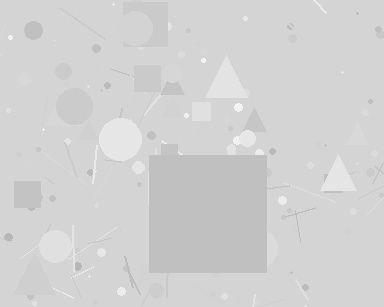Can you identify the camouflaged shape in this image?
The camouflaged shape is a square.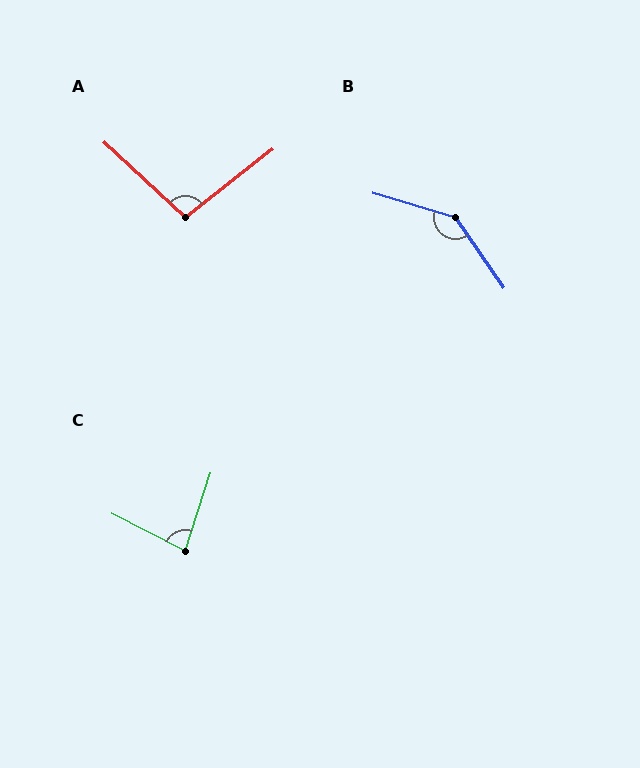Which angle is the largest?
B, at approximately 141 degrees.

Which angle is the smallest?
C, at approximately 81 degrees.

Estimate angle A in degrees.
Approximately 99 degrees.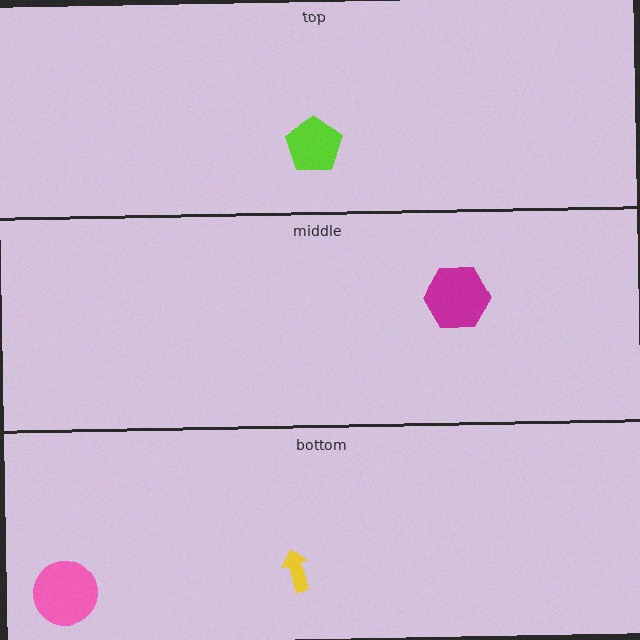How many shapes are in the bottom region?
2.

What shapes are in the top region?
The lime pentagon.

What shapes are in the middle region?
The magenta hexagon.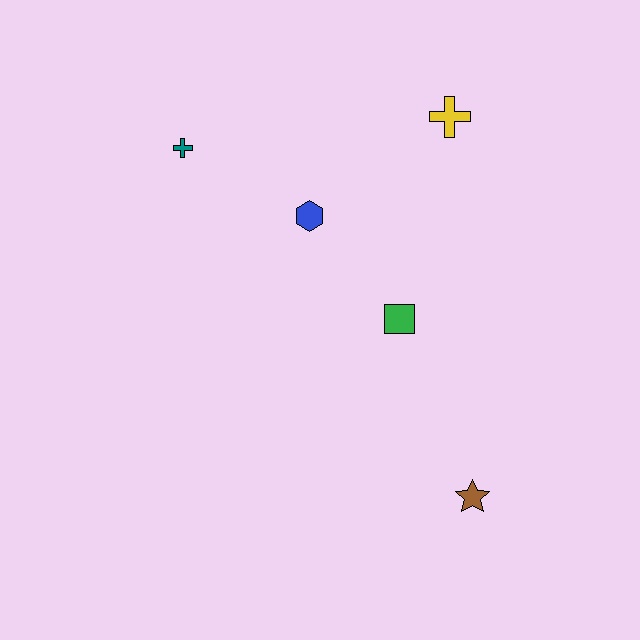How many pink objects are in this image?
There are no pink objects.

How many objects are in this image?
There are 5 objects.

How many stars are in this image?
There is 1 star.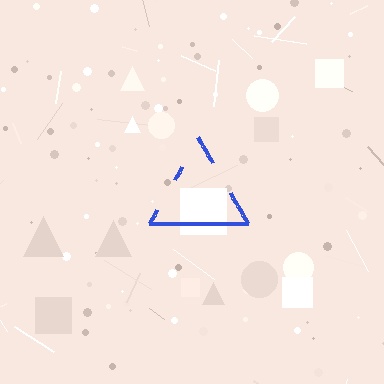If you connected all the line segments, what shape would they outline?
They would outline a triangle.